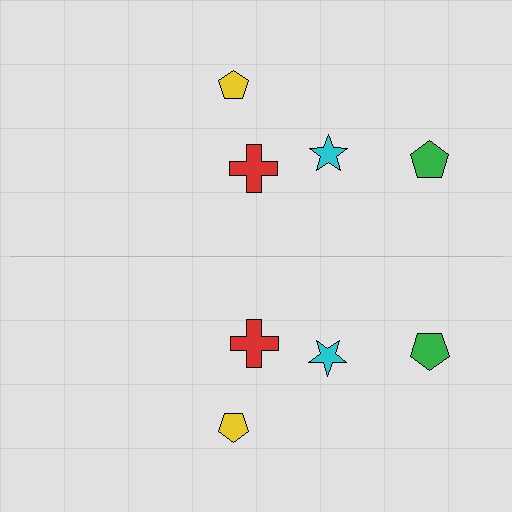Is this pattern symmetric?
Yes, this pattern has bilateral (reflection) symmetry.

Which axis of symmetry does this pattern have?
The pattern has a horizontal axis of symmetry running through the center of the image.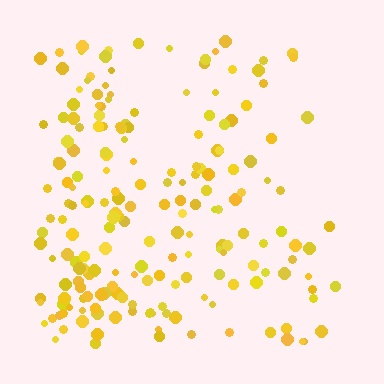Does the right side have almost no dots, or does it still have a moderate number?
Still a moderate number, just noticeably fewer than the left.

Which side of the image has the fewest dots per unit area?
The right.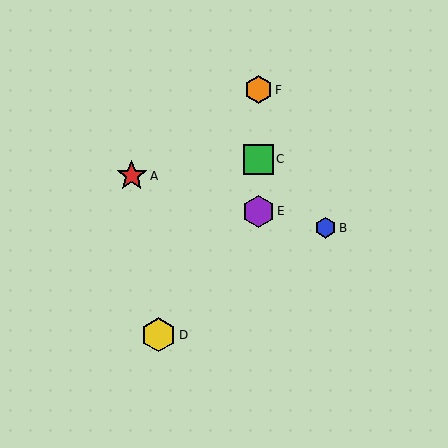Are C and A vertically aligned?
No, C is at x≈258 and A is at x≈132.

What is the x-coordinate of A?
Object A is at x≈132.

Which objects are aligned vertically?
Objects C, E, F are aligned vertically.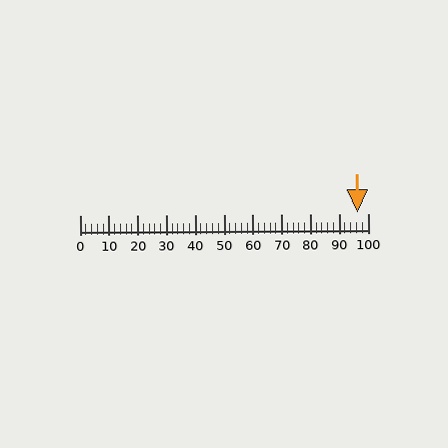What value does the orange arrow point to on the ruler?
The orange arrow points to approximately 96.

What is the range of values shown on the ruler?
The ruler shows values from 0 to 100.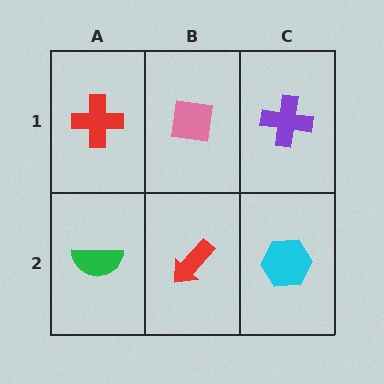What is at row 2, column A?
A green semicircle.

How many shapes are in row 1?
3 shapes.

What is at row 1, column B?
A pink square.